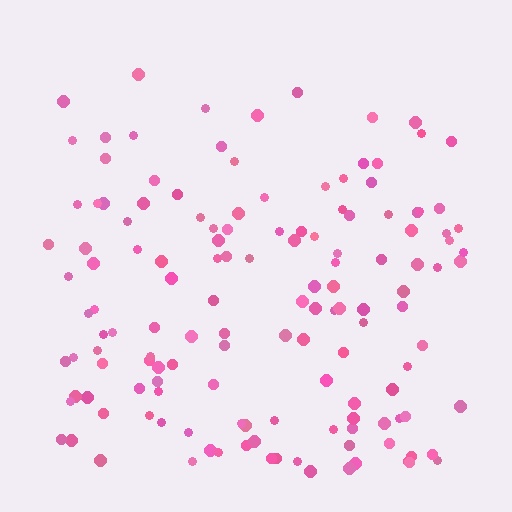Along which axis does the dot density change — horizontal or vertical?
Vertical.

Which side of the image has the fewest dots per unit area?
The top.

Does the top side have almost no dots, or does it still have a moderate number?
Still a moderate number, just noticeably fewer than the bottom.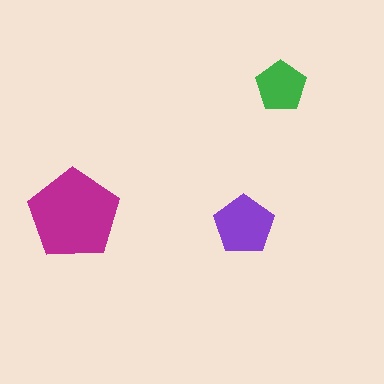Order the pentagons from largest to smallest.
the magenta one, the purple one, the green one.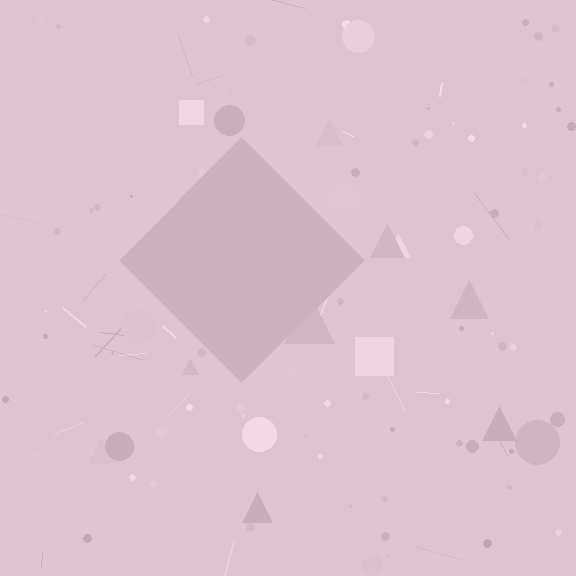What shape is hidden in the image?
A diamond is hidden in the image.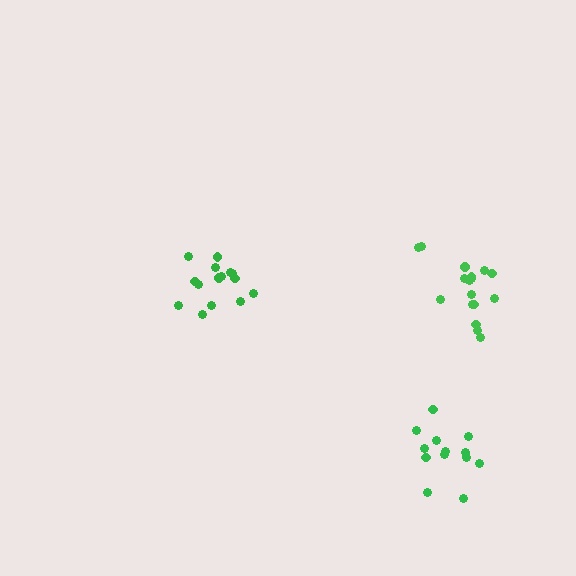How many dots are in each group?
Group 1: 15 dots, Group 2: 13 dots, Group 3: 17 dots (45 total).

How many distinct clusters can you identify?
There are 3 distinct clusters.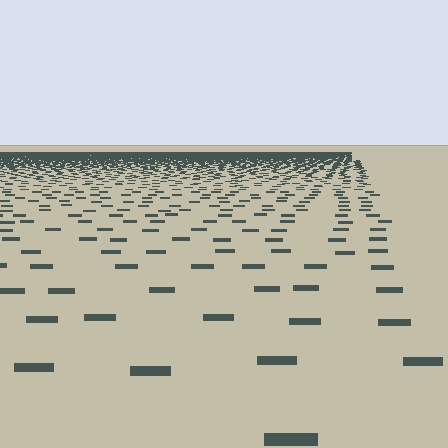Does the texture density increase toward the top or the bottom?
Density increases toward the top.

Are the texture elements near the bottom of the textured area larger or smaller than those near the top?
Larger. Near the bottom, elements are closer to the viewer and appear at a bigger on-screen size.